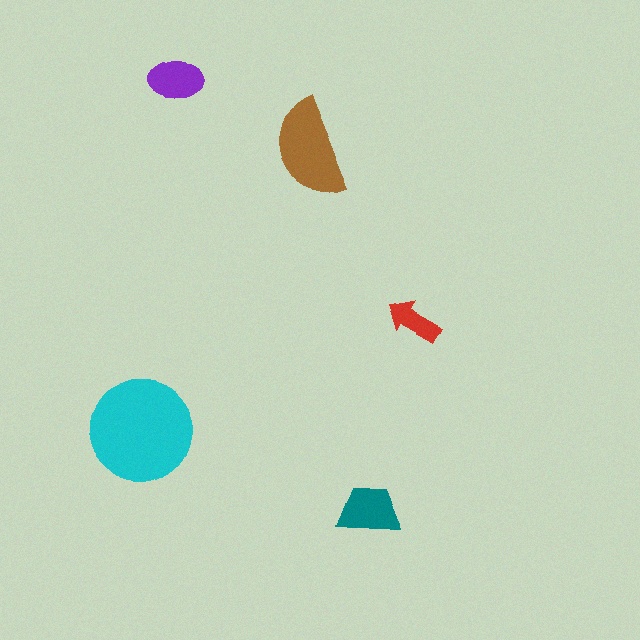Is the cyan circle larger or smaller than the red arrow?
Larger.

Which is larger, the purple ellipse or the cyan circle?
The cyan circle.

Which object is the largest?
The cyan circle.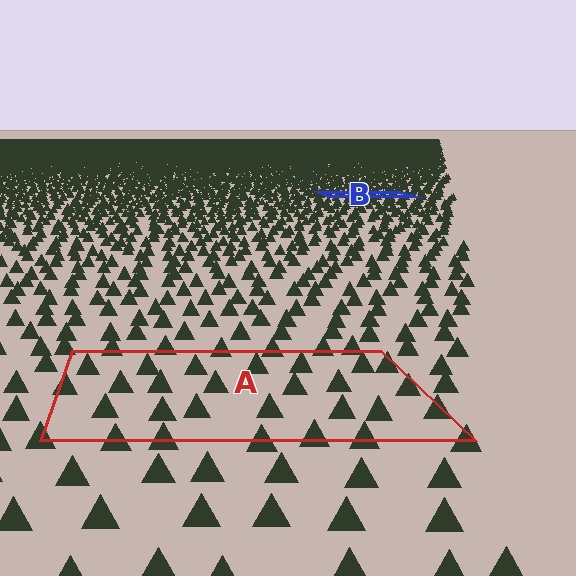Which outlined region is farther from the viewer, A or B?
Region B is farther from the viewer — the texture elements inside it appear smaller and more densely packed.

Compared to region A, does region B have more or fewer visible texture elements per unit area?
Region B has more texture elements per unit area — they are packed more densely because it is farther away.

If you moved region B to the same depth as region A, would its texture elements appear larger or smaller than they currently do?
They would appear larger. At a closer depth, the same texture elements are projected at a bigger on-screen size.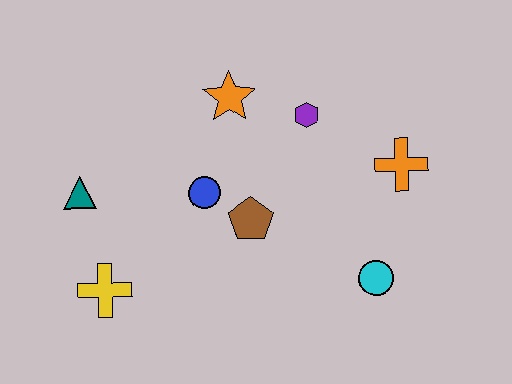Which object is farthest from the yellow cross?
The orange cross is farthest from the yellow cross.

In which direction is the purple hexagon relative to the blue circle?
The purple hexagon is to the right of the blue circle.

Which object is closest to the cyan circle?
The orange cross is closest to the cyan circle.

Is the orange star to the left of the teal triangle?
No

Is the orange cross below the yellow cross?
No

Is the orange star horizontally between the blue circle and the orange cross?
Yes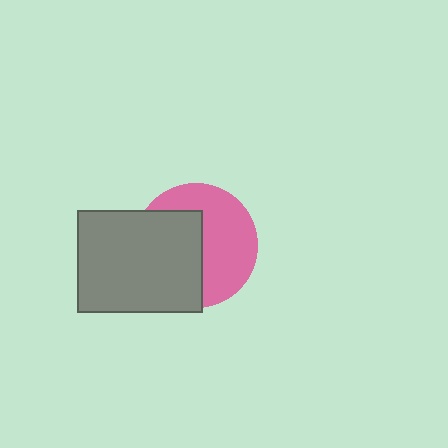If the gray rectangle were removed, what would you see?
You would see the complete pink circle.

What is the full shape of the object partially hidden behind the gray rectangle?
The partially hidden object is a pink circle.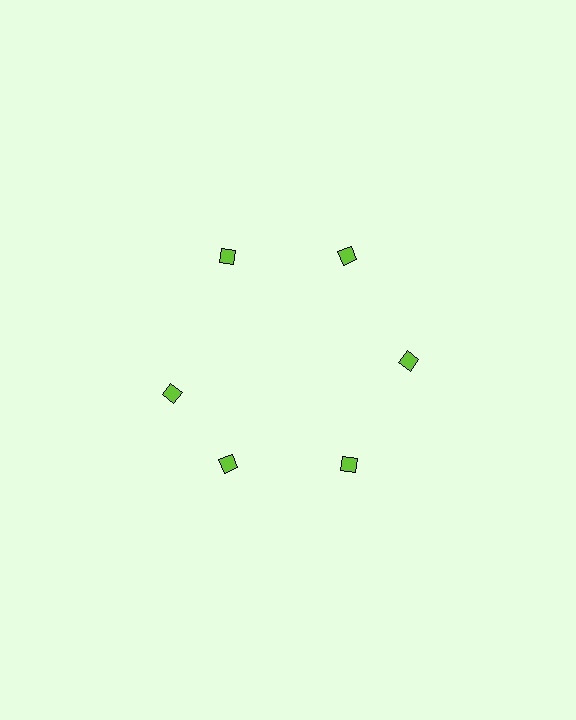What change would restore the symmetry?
The symmetry would be restored by rotating it back into even spacing with its neighbors so that all 6 diamonds sit at equal angles and equal distance from the center.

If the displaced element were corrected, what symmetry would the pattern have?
It would have 6-fold rotational symmetry — the pattern would map onto itself every 60 degrees.